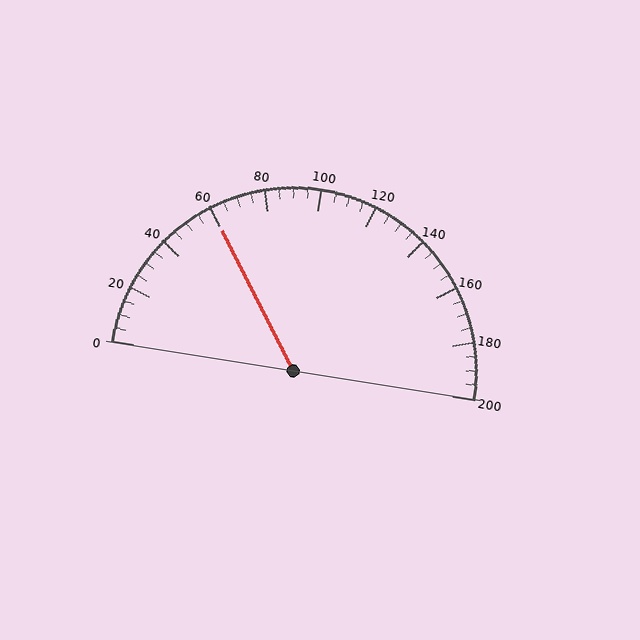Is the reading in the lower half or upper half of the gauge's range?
The reading is in the lower half of the range (0 to 200).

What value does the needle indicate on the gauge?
The needle indicates approximately 60.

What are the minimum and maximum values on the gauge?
The gauge ranges from 0 to 200.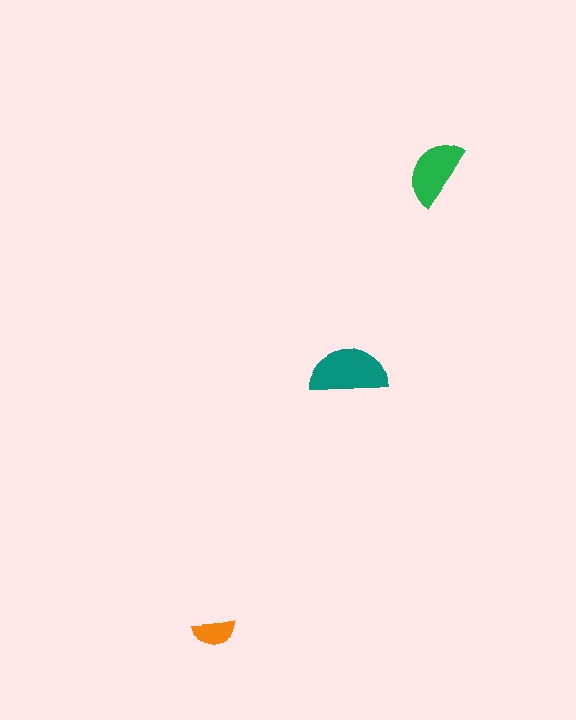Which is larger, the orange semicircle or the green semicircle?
The green one.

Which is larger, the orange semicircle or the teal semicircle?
The teal one.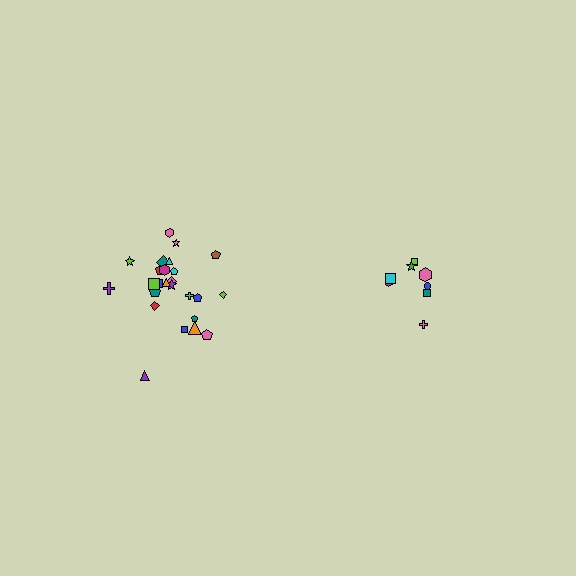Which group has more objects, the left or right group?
The left group.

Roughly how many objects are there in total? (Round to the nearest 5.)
Roughly 35 objects in total.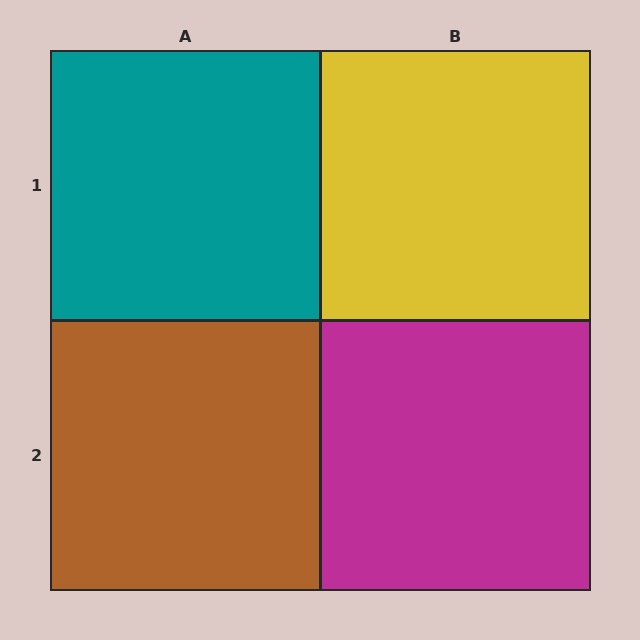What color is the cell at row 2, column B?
Magenta.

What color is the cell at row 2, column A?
Brown.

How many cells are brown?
1 cell is brown.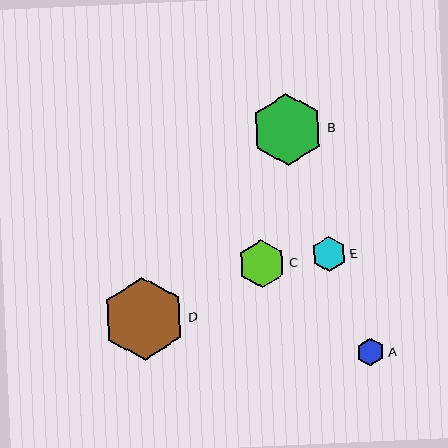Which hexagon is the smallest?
Hexagon A is the smallest with a size of approximately 28 pixels.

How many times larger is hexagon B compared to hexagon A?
Hexagon B is approximately 2.5 times the size of hexagon A.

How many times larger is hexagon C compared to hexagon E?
Hexagon C is approximately 1.4 times the size of hexagon E.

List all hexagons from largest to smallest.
From largest to smallest: D, B, C, E, A.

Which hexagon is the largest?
Hexagon D is the largest with a size of approximately 83 pixels.